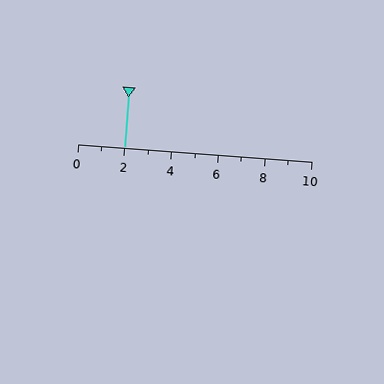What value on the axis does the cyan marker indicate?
The marker indicates approximately 2.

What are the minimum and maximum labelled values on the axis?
The axis runs from 0 to 10.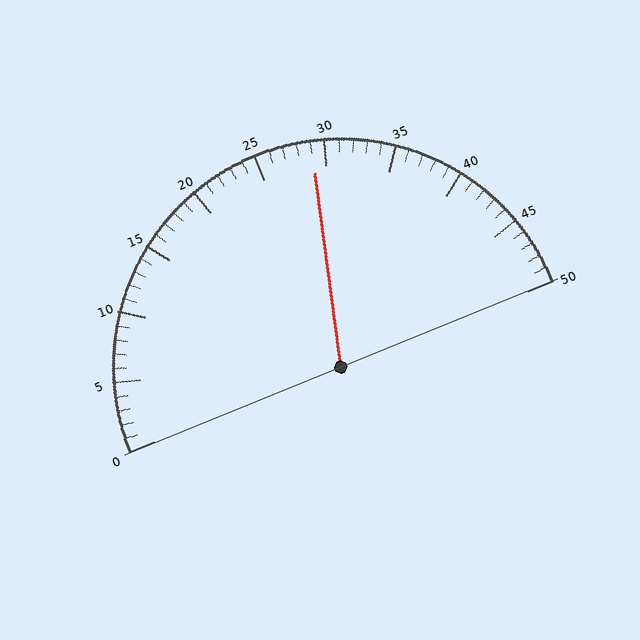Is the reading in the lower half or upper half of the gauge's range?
The reading is in the upper half of the range (0 to 50).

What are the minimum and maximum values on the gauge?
The gauge ranges from 0 to 50.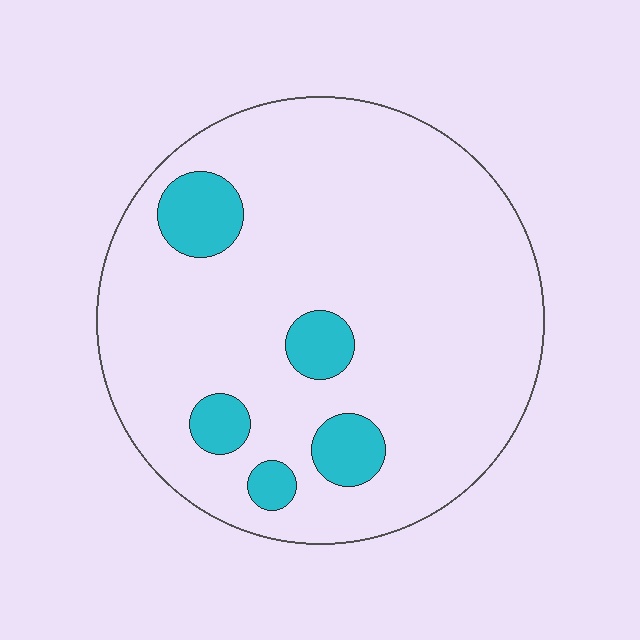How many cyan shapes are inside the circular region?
5.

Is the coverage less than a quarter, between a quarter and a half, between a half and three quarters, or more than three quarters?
Less than a quarter.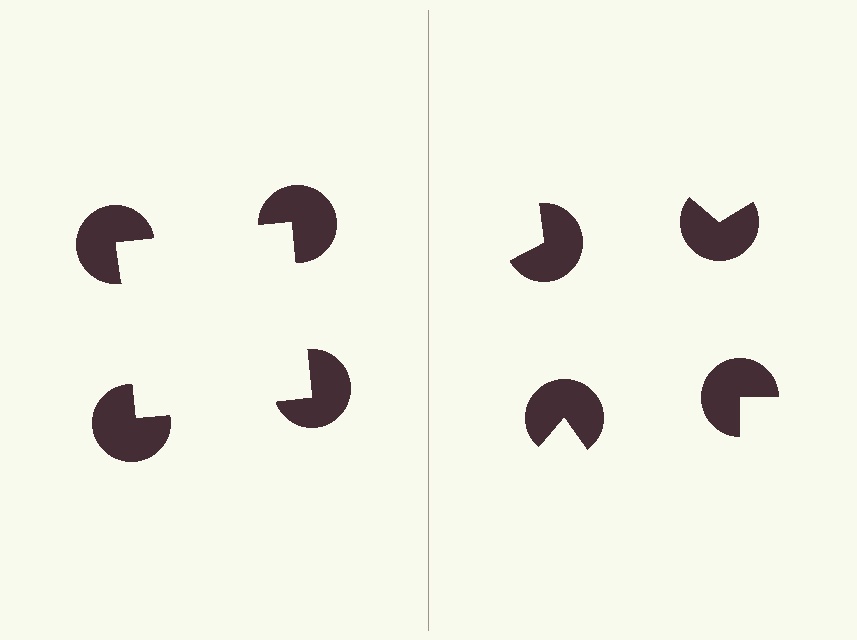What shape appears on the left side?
An illusory square.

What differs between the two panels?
The pac-man discs are positioned identically on both sides; only the wedge orientations differ. On the left they align to a square; on the right they are misaligned.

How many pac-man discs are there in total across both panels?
8 — 4 on each side.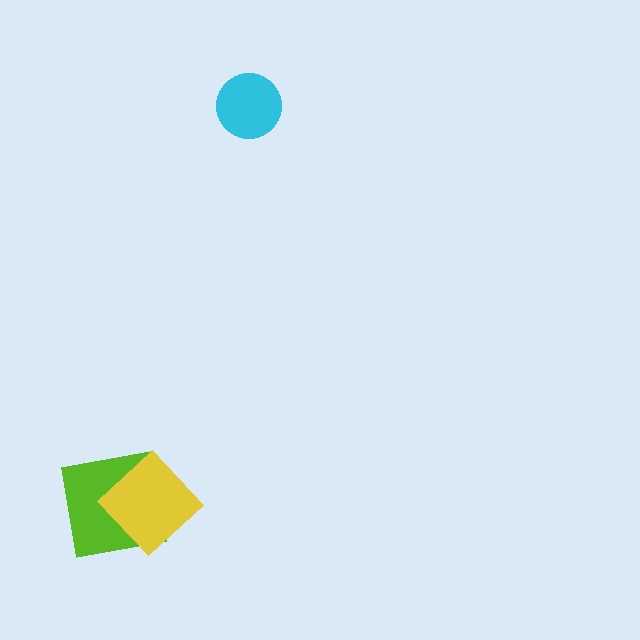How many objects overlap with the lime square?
1 object overlaps with the lime square.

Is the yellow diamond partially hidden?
No, no other shape covers it.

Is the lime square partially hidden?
Yes, it is partially covered by another shape.